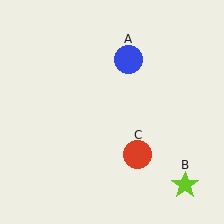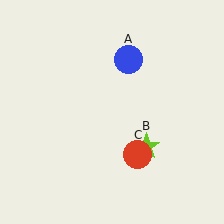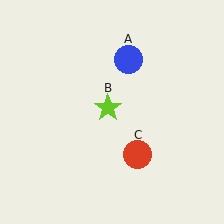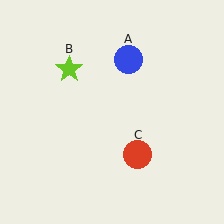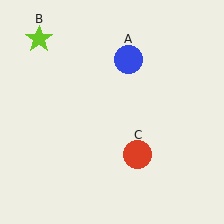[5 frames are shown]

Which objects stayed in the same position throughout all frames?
Blue circle (object A) and red circle (object C) remained stationary.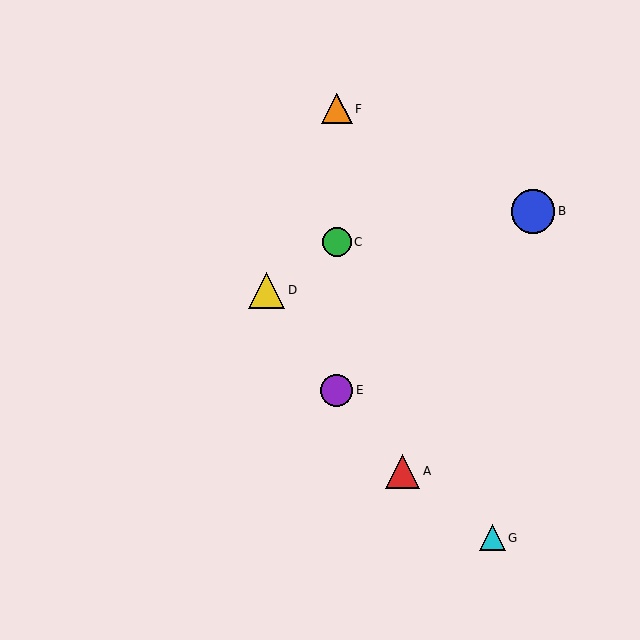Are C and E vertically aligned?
Yes, both are at x≈337.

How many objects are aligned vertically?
3 objects (C, E, F) are aligned vertically.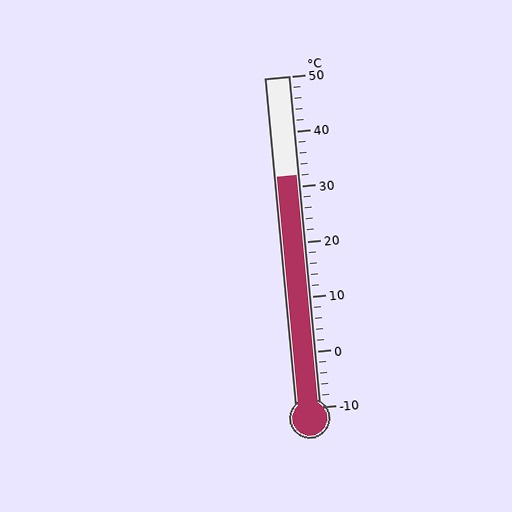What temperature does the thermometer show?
The thermometer shows approximately 32°C.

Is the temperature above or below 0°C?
The temperature is above 0°C.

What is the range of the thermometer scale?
The thermometer scale ranges from -10°C to 50°C.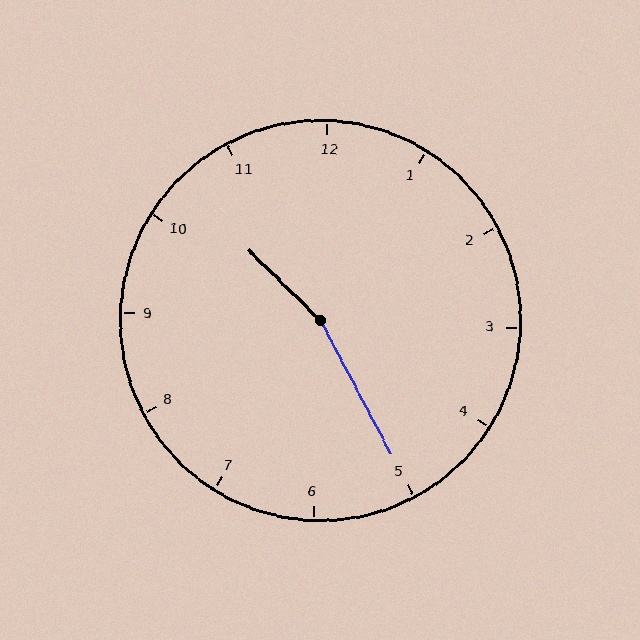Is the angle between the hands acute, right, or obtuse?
It is obtuse.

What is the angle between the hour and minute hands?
Approximately 162 degrees.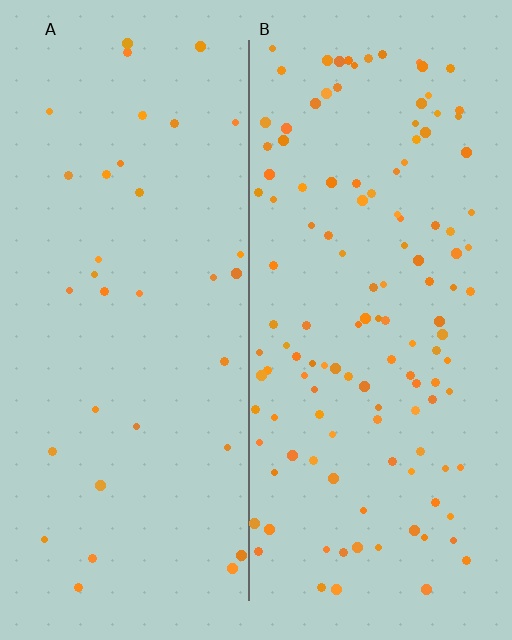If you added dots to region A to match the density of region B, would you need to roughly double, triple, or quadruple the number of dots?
Approximately quadruple.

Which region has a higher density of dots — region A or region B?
B (the right).